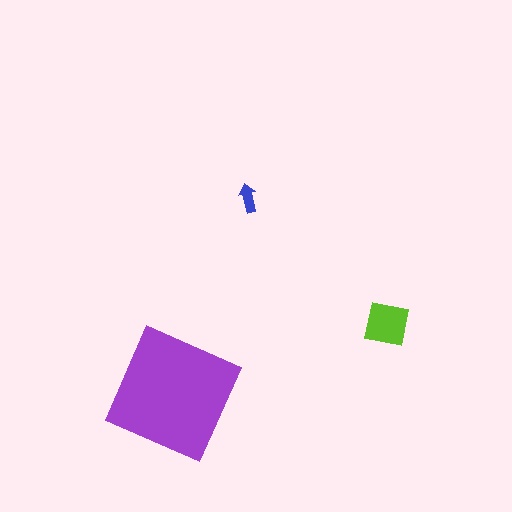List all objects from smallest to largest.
The blue arrow, the lime square, the purple square.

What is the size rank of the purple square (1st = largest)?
1st.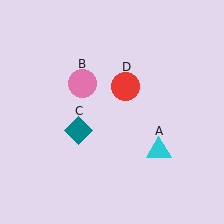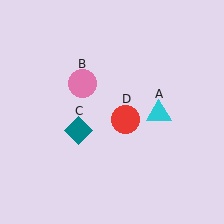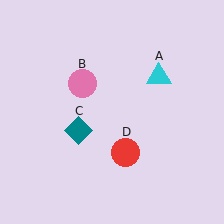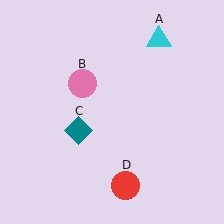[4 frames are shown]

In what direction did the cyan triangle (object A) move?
The cyan triangle (object A) moved up.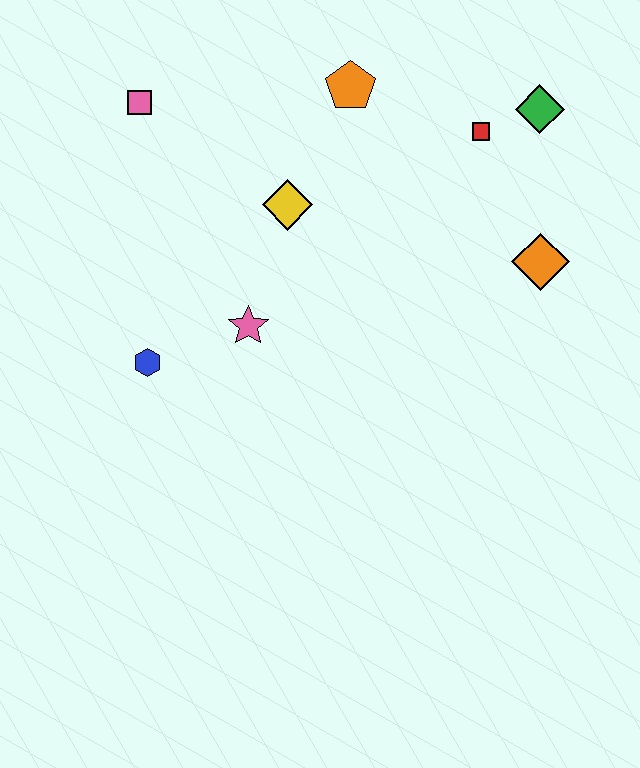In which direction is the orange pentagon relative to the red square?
The orange pentagon is to the left of the red square.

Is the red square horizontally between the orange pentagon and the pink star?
No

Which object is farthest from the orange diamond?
The pink square is farthest from the orange diamond.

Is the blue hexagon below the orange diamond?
Yes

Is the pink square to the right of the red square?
No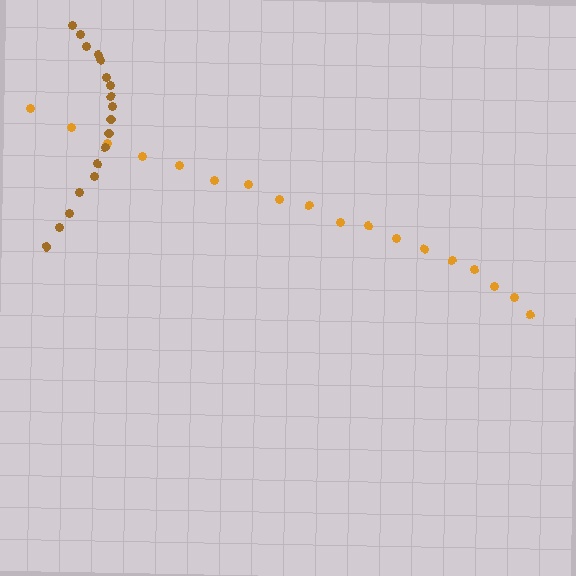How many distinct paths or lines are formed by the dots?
There are 2 distinct paths.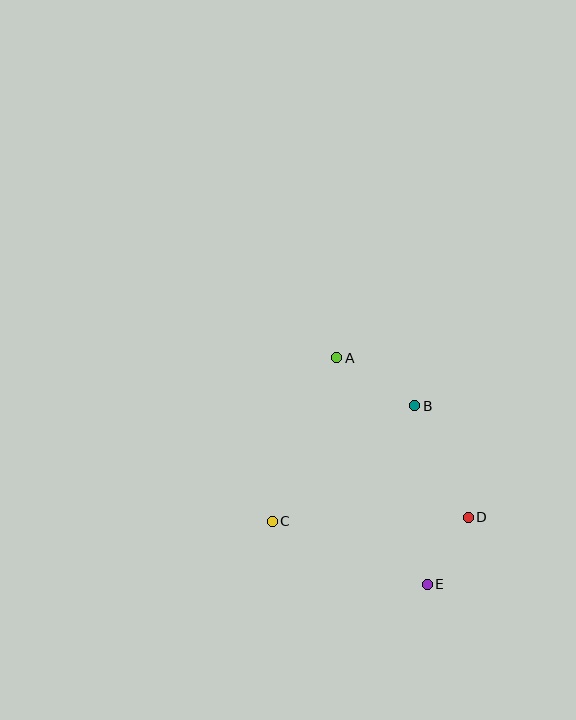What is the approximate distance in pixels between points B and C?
The distance between B and C is approximately 183 pixels.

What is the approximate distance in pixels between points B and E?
The distance between B and E is approximately 179 pixels.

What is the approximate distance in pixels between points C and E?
The distance between C and E is approximately 167 pixels.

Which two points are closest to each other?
Points D and E are closest to each other.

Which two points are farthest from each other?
Points A and E are farthest from each other.